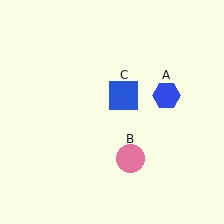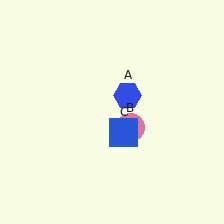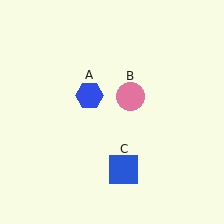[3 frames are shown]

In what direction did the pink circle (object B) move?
The pink circle (object B) moved up.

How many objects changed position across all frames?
3 objects changed position: blue hexagon (object A), pink circle (object B), blue square (object C).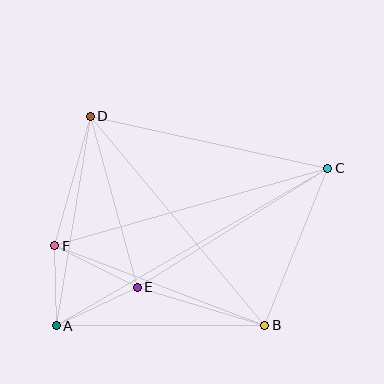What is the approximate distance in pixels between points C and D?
The distance between C and D is approximately 243 pixels.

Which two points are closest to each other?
Points A and F are closest to each other.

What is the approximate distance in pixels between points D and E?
The distance between D and E is approximately 178 pixels.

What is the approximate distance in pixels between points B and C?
The distance between B and C is approximately 169 pixels.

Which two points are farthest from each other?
Points A and C are farthest from each other.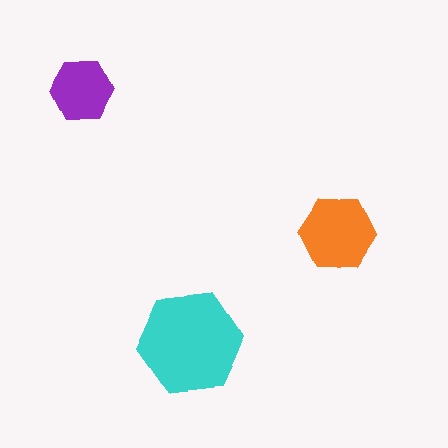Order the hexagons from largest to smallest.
the cyan one, the orange one, the purple one.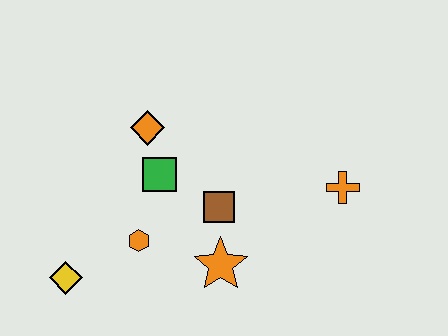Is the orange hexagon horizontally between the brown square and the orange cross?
No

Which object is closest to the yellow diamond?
The orange hexagon is closest to the yellow diamond.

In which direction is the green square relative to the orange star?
The green square is above the orange star.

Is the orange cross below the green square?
Yes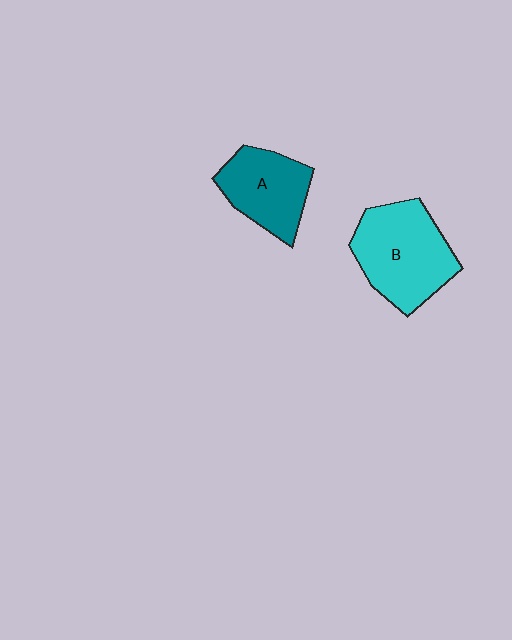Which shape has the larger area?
Shape B (cyan).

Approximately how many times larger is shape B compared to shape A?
Approximately 1.4 times.